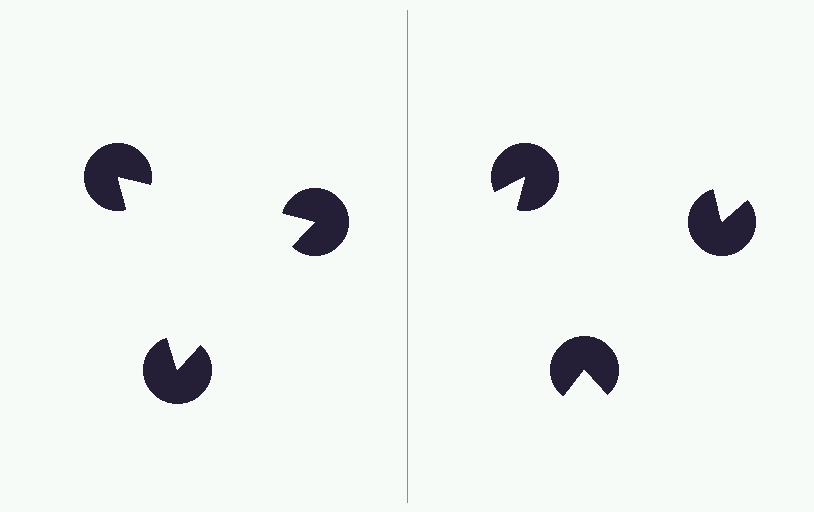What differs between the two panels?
The pac-man discs are positioned identically on both sides; only the wedge orientations differ. On the left they align to a triangle; on the right they are misaligned.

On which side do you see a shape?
An illusory triangle appears on the left side. On the right side the wedge cuts are rotated, so no coherent shape forms.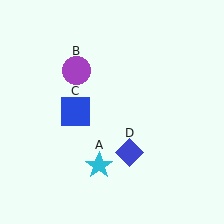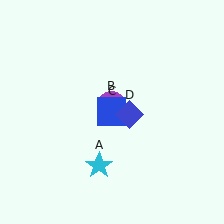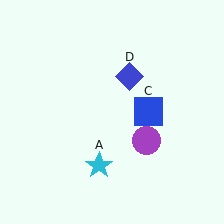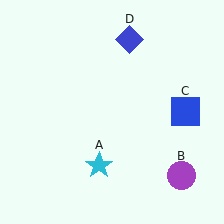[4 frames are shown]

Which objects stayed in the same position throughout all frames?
Cyan star (object A) remained stationary.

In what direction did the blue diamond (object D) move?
The blue diamond (object D) moved up.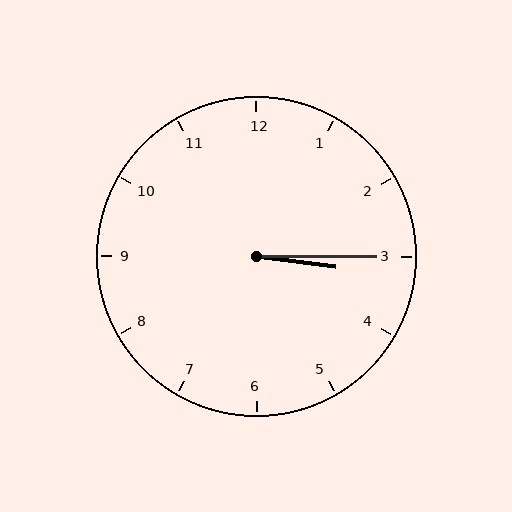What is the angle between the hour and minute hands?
Approximately 8 degrees.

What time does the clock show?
3:15.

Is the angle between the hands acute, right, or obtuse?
It is acute.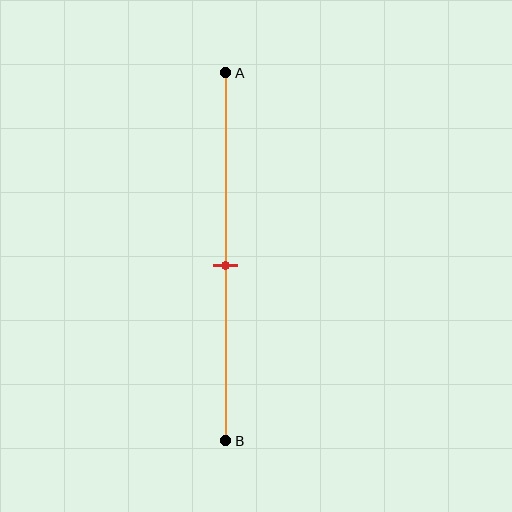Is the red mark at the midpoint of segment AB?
Yes, the mark is approximately at the midpoint.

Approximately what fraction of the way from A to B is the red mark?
The red mark is approximately 50% of the way from A to B.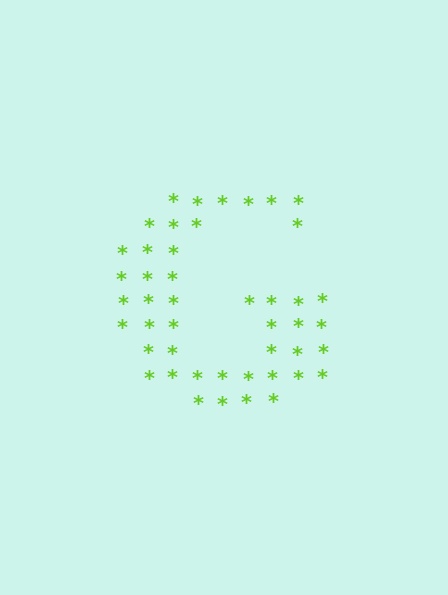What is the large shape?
The large shape is the letter G.